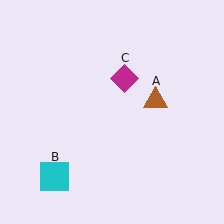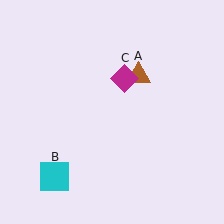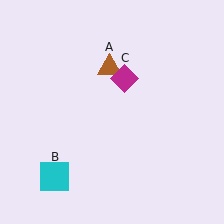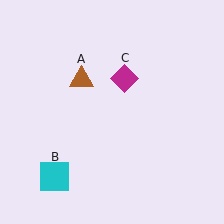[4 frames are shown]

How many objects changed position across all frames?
1 object changed position: brown triangle (object A).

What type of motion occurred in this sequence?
The brown triangle (object A) rotated counterclockwise around the center of the scene.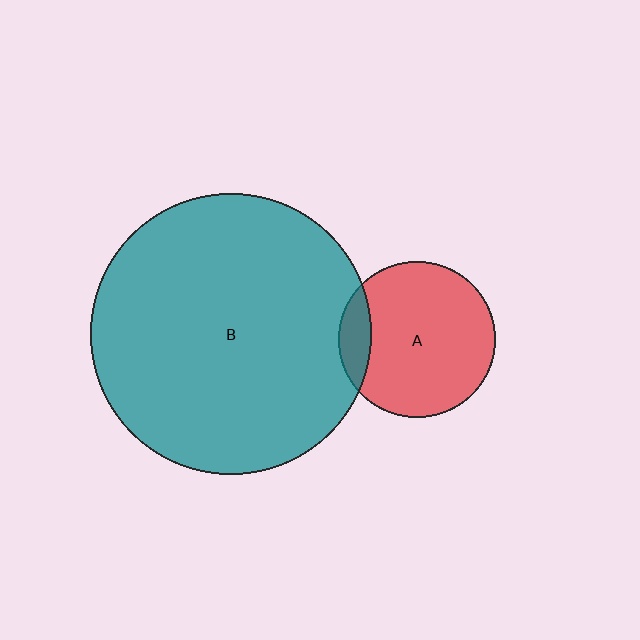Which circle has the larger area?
Circle B (teal).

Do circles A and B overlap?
Yes.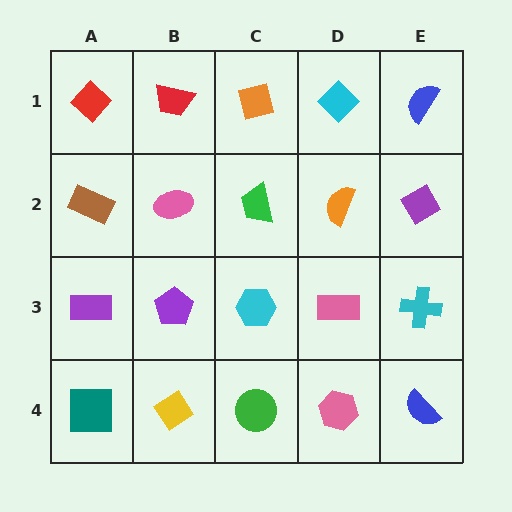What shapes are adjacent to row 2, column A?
A red diamond (row 1, column A), a purple rectangle (row 3, column A), a pink ellipse (row 2, column B).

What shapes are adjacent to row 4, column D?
A pink rectangle (row 3, column D), a green circle (row 4, column C), a blue semicircle (row 4, column E).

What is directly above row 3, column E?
A purple diamond.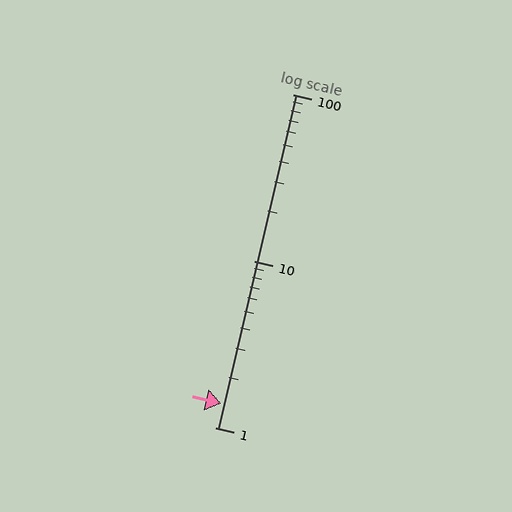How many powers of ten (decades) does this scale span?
The scale spans 2 decades, from 1 to 100.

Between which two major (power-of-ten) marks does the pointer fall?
The pointer is between 1 and 10.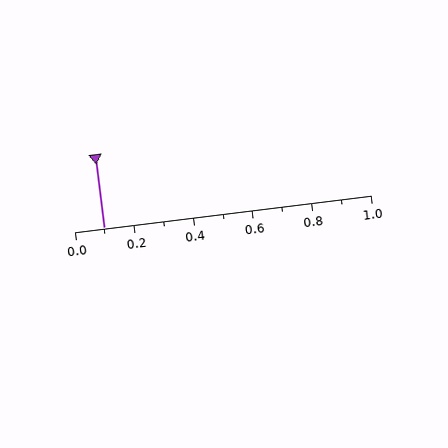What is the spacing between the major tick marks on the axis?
The major ticks are spaced 0.2 apart.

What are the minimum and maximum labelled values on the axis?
The axis runs from 0.0 to 1.0.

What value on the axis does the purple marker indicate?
The marker indicates approximately 0.1.